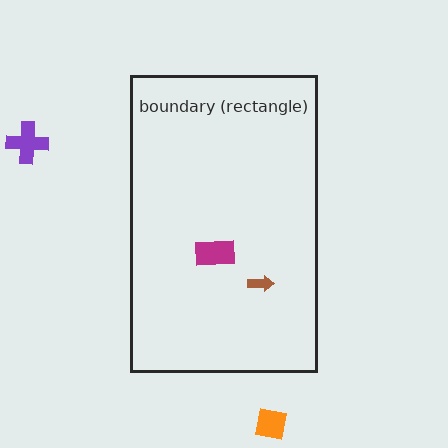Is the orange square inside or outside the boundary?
Outside.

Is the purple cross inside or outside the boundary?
Outside.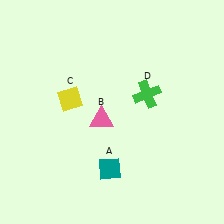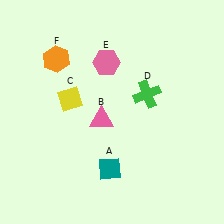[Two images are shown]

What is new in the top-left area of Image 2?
An orange hexagon (F) was added in the top-left area of Image 2.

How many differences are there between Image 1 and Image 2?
There are 2 differences between the two images.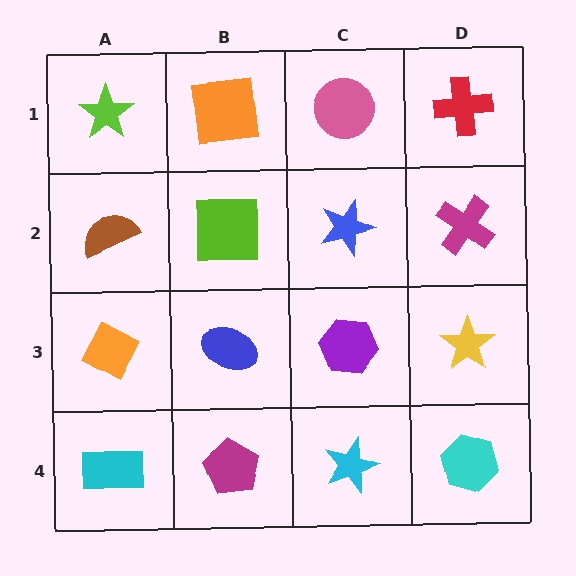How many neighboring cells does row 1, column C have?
3.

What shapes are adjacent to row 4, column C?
A purple hexagon (row 3, column C), a magenta pentagon (row 4, column B), a cyan hexagon (row 4, column D).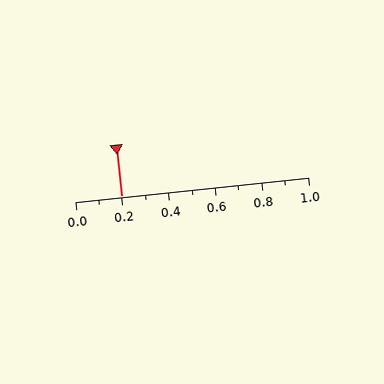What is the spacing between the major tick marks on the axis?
The major ticks are spaced 0.2 apart.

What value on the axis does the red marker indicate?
The marker indicates approximately 0.2.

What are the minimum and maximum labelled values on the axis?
The axis runs from 0.0 to 1.0.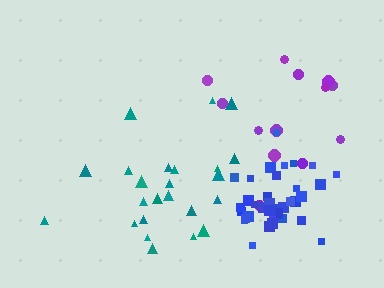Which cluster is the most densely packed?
Blue.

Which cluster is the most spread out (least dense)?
Purple.